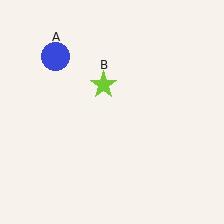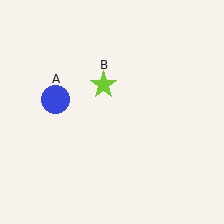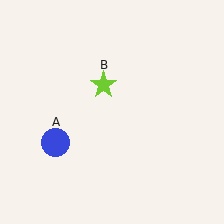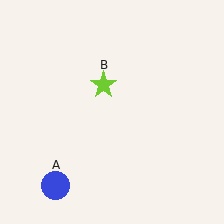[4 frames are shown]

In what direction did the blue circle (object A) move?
The blue circle (object A) moved down.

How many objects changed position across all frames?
1 object changed position: blue circle (object A).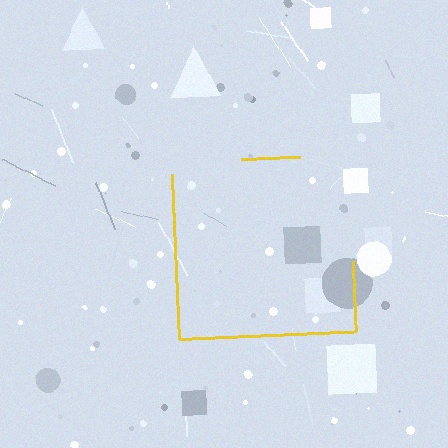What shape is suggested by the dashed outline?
The dashed outline suggests a square.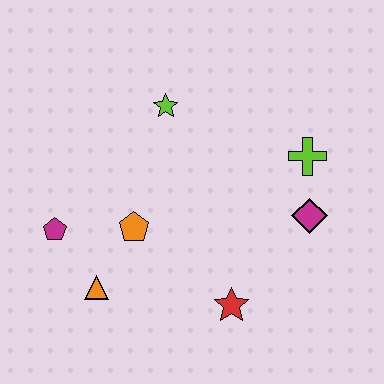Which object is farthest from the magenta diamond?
The magenta pentagon is farthest from the magenta diamond.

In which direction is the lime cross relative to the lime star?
The lime cross is to the right of the lime star.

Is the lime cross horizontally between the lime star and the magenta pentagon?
No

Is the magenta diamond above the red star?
Yes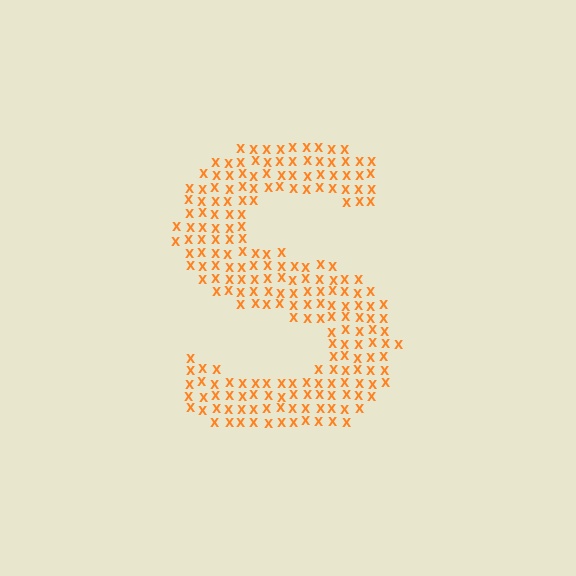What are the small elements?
The small elements are letter X's.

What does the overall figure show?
The overall figure shows the letter S.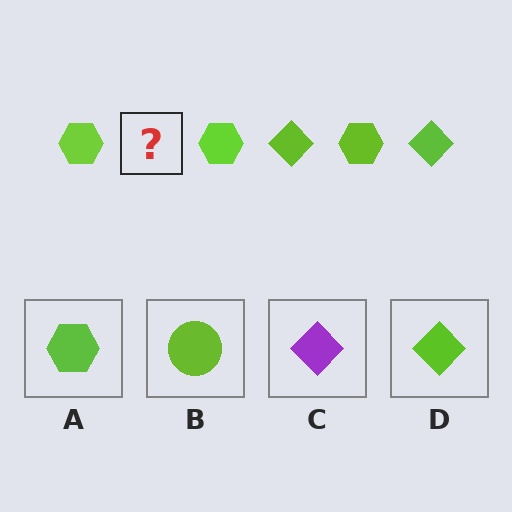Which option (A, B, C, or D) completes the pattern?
D.